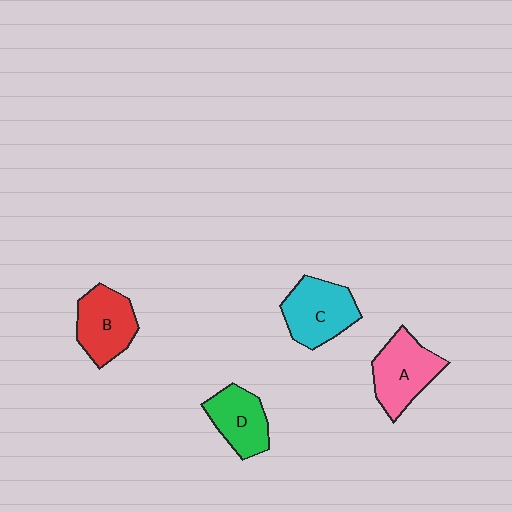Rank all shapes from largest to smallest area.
From largest to smallest: A (pink), C (cyan), B (red), D (green).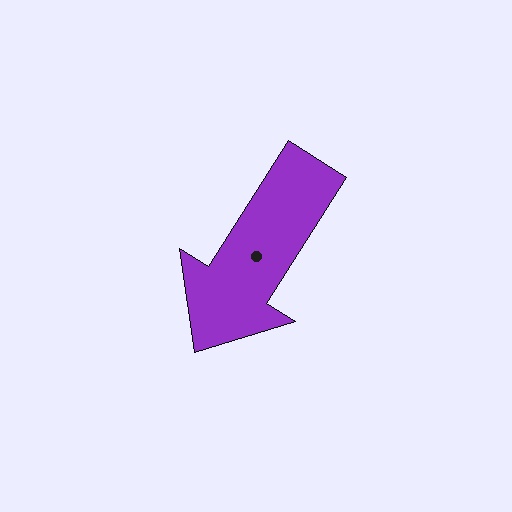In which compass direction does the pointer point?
Southwest.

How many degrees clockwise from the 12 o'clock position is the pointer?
Approximately 212 degrees.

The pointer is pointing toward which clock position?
Roughly 7 o'clock.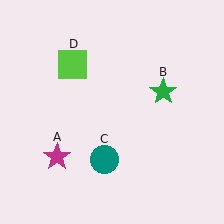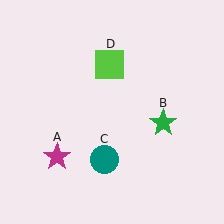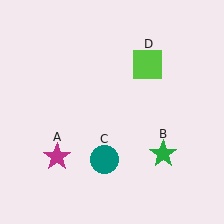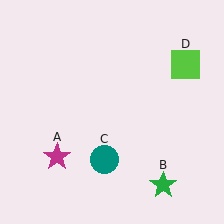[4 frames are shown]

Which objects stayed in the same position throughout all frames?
Magenta star (object A) and teal circle (object C) remained stationary.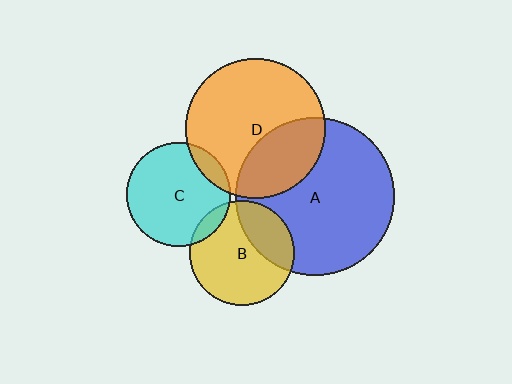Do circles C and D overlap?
Yes.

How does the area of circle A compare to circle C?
Approximately 2.3 times.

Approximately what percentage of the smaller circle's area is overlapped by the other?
Approximately 10%.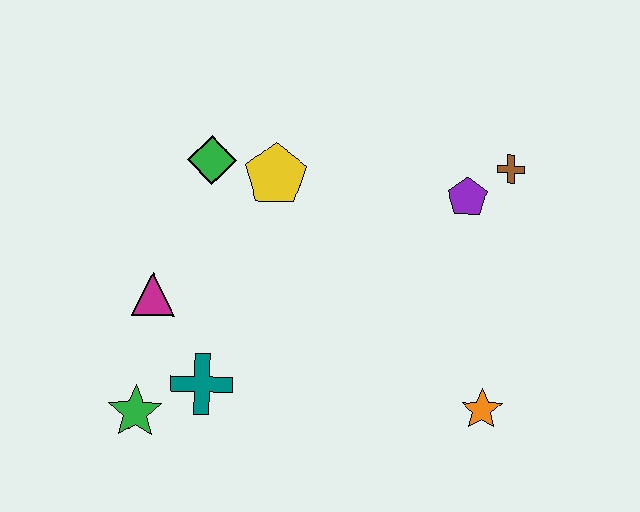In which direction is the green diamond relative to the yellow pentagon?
The green diamond is to the left of the yellow pentagon.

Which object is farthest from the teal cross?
The brown cross is farthest from the teal cross.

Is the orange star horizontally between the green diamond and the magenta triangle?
No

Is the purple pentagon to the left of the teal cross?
No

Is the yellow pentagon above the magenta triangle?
Yes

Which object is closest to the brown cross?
The purple pentagon is closest to the brown cross.